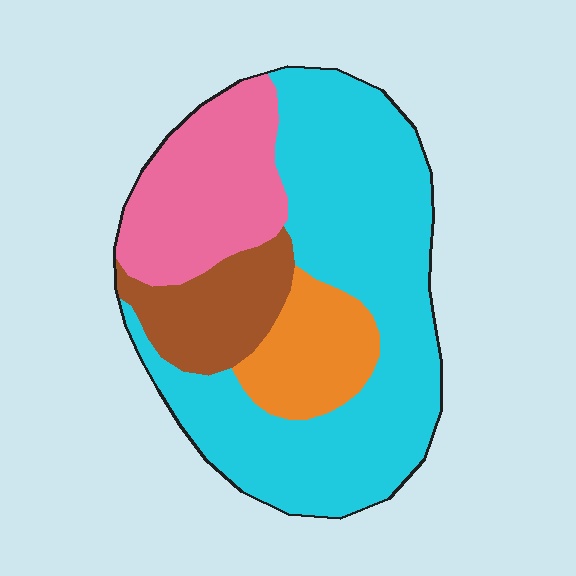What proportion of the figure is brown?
Brown takes up about one eighth (1/8) of the figure.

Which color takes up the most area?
Cyan, at roughly 55%.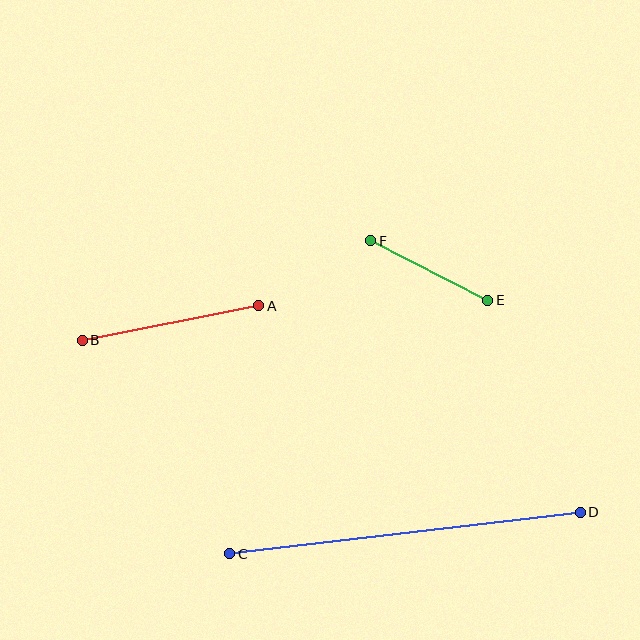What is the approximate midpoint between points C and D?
The midpoint is at approximately (405, 533) pixels.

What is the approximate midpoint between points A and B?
The midpoint is at approximately (171, 323) pixels.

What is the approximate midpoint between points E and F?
The midpoint is at approximately (429, 271) pixels.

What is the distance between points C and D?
The distance is approximately 353 pixels.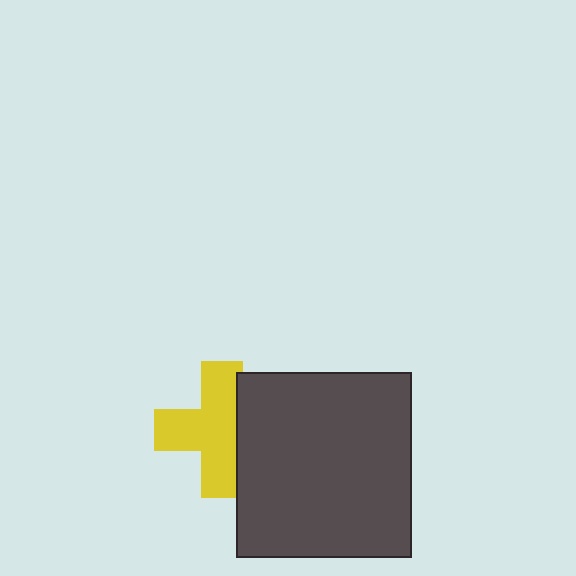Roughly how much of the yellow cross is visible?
Most of it is visible (roughly 69%).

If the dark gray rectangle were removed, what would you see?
You would see the complete yellow cross.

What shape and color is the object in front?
The object in front is a dark gray rectangle.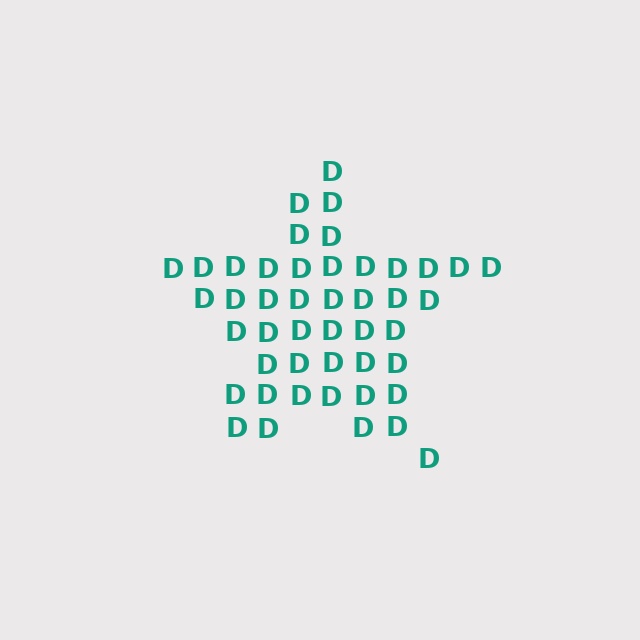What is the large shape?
The large shape is a star.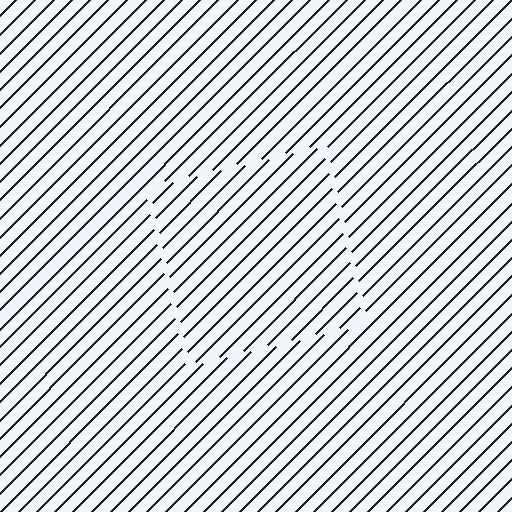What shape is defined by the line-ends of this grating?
An illusory square. The interior of the shape contains the same grating, shifted by half a period — the contour is defined by the phase discontinuity where line-ends from the inner and outer gratings abut.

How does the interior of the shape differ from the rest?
The interior of the shape contains the same grating, shifted by half a period — the contour is defined by the phase discontinuity where line-ends from the inner and outer gratings abut.